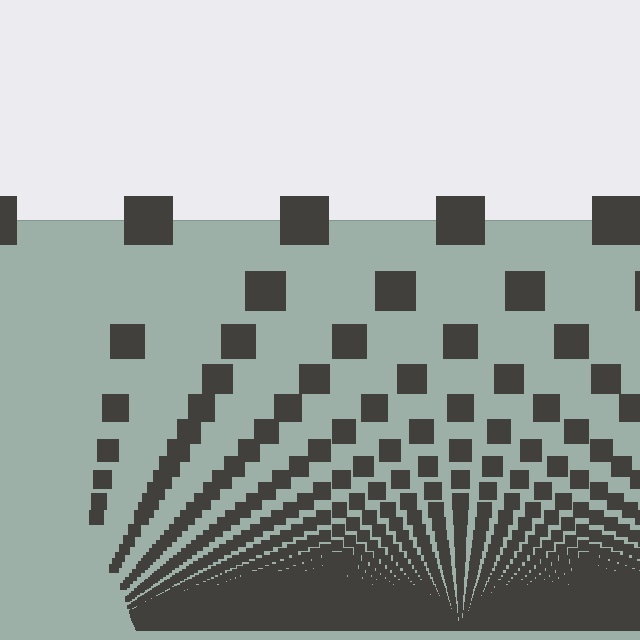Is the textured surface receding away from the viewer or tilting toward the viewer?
The surface appears to tilt toward the viewer. Texture elements get larger and sparser toward the top.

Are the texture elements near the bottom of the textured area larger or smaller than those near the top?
Smaller. The gradient is inverted — elements near the bottom are smaller and denser.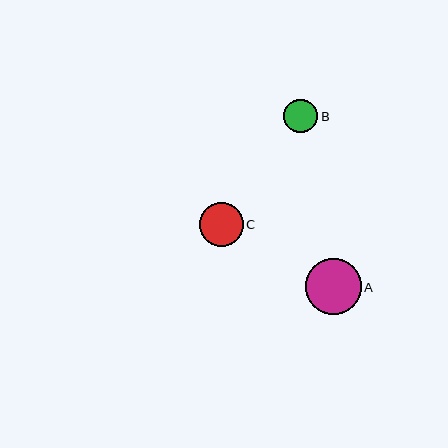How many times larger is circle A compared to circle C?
Circle A is approximately 1.3 times the size of circle C.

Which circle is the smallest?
Circle B is the smallest with a size of approximately 34 pixels.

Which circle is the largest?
Circle A is the largest with a size of approximately 56 pixels.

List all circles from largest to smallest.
From largest to smallest: A, C, B.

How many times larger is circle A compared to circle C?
Circle A is approximately 1.3 times the size of circle C.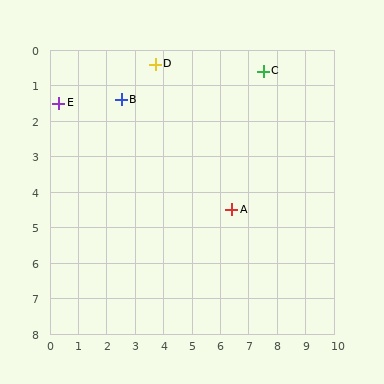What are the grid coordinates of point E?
Point E is at approximately (0.3, 1.5).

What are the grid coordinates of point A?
Point A is at approximately (6.4, 4.5).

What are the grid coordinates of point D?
Point D is at approximately (3.7, 0.4).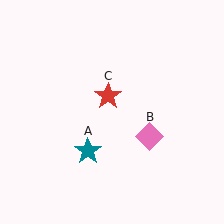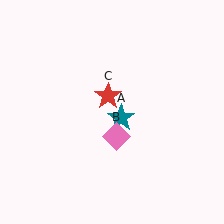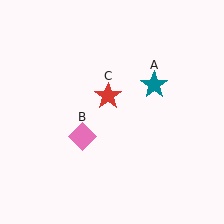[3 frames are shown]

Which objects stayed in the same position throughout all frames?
Red star (object C) remained stationary.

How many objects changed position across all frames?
2 objects changed position: teal star (object A), pink diamond (object B).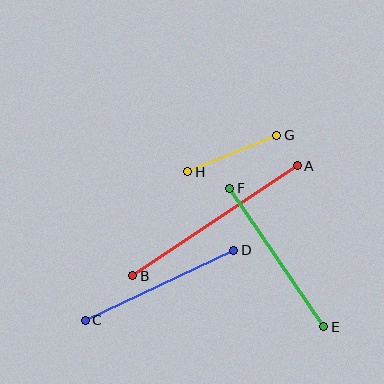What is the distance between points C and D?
The distance is approximately 164 pixels.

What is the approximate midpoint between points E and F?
The midpoint is at approximately (277, 258) pixels.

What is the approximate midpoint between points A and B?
The midpoint is at approximately (215, 221) pixels.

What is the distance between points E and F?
The distance is approximately 168 pixels.